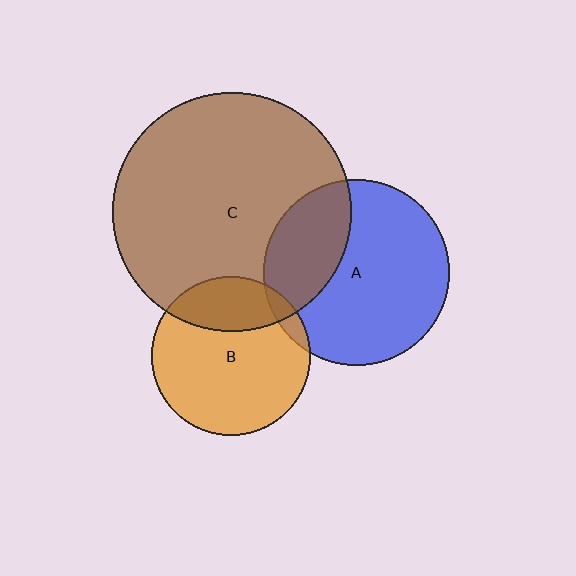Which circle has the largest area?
Circle C (brown).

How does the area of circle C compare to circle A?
Approximately 1.7 times.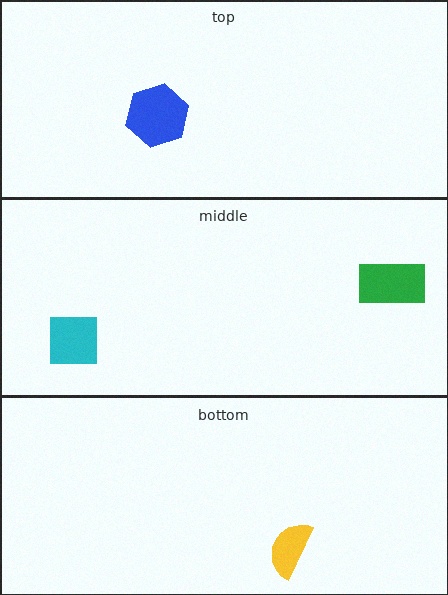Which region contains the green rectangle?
The middle region.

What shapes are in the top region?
The blue hexagon.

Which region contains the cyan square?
The middle region.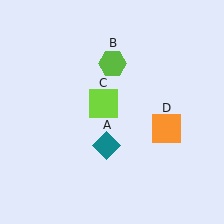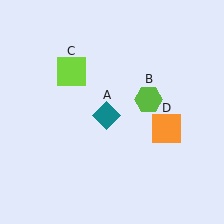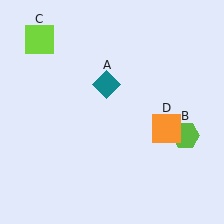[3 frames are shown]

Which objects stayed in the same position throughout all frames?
Orange square (object D) remained stationary.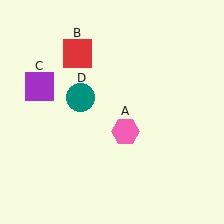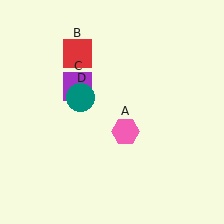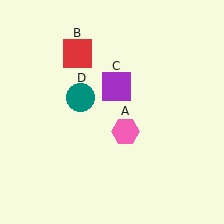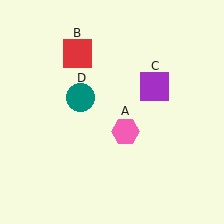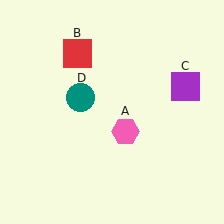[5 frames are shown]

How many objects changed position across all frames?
1 object changed position: purple square (object C).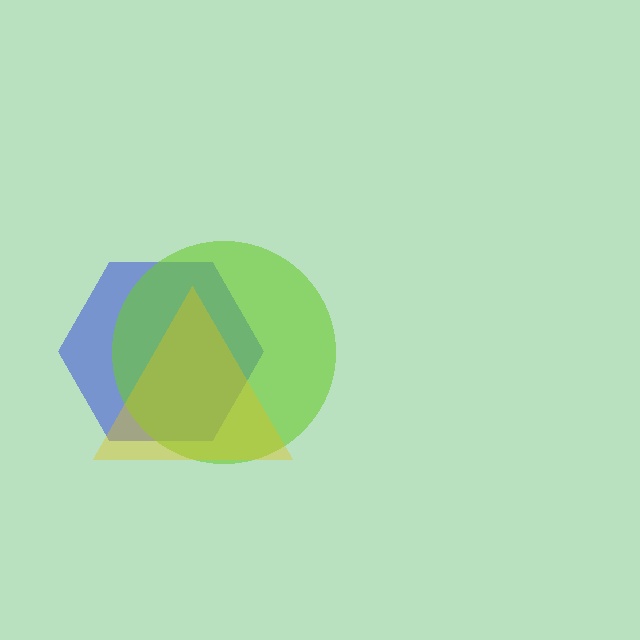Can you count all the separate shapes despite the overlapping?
Yes, there are 3 separate shapes.